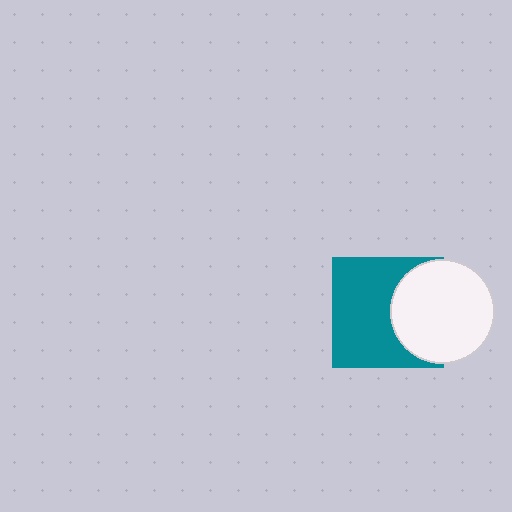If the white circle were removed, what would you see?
You would see the complete teal square.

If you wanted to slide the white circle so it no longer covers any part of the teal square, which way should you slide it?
Slide it right — that is the most direct way to separate the two shapes.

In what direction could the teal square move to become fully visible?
The teal square could move left. That would shift it out from behind the white circle entirely.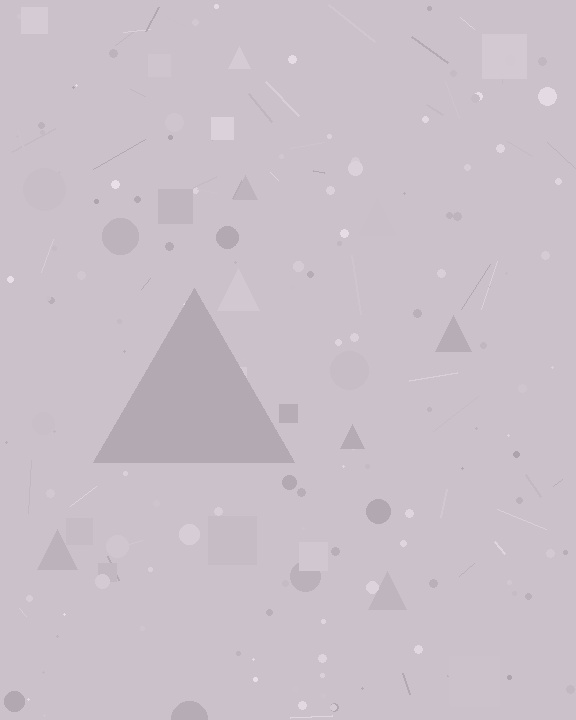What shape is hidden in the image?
A triangle is hidden in the image.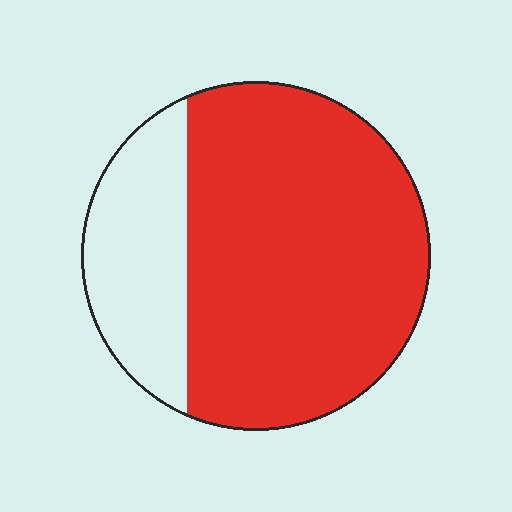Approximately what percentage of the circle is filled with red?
Approximately 75%.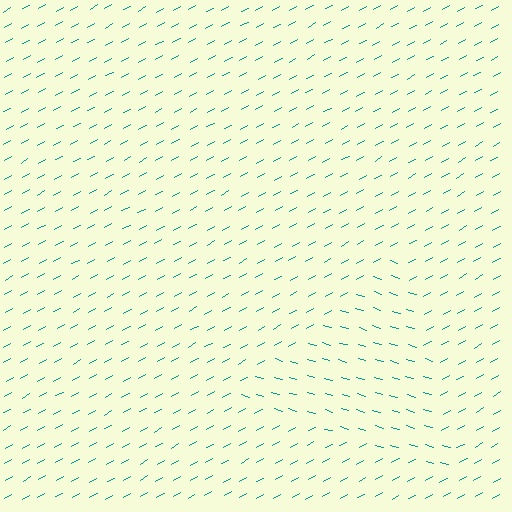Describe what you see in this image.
The image is filled with small teal line segments. A triangle region in the image has lines oriented differently from the surrounding lines, creating a visible texture boundary.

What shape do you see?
I see a triangle.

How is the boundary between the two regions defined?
The boundary is defined purely by a change in line orientation (approximately 45 degrees difference). All lines are the same color and thickness.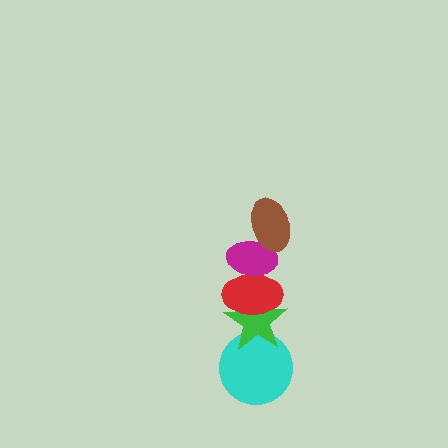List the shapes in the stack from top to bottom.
From top to bottom: the brown ellipse, the magenta ellipse, the red ellipse, the green star, the cyan circle.